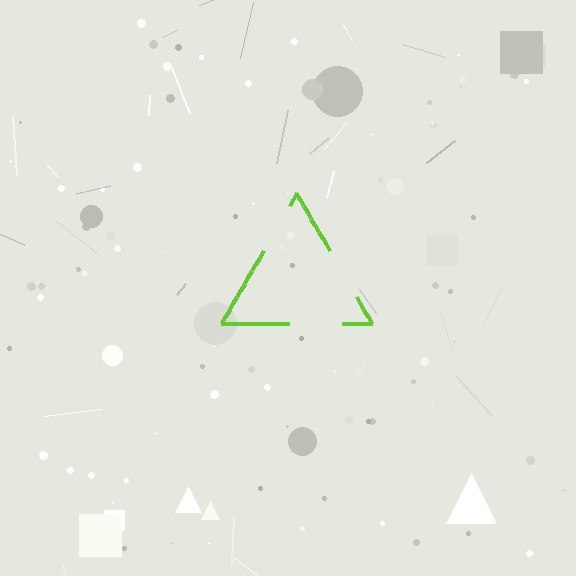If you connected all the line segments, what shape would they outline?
They would outline a triangle.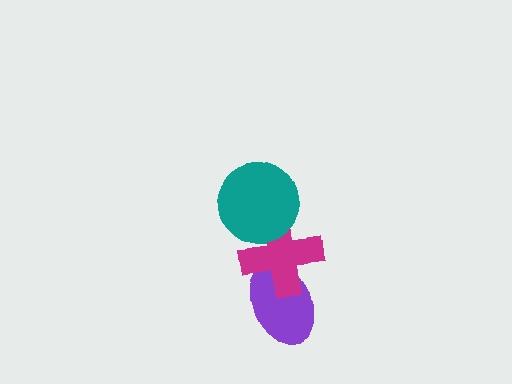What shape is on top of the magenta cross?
The teal circle is on top of the magenta cross.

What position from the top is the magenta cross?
The magenta cross is 2nd from the top.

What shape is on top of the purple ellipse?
The magenta cross is on top of the purple ellipse.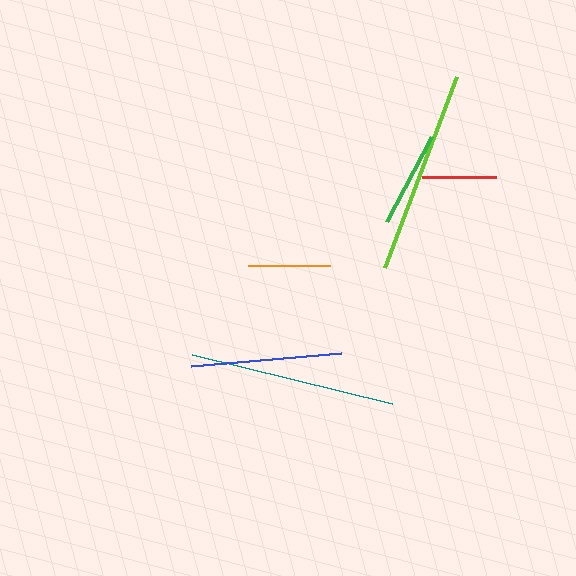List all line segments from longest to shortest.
From longest to shortest: teal, lime, blue, green, orange, red.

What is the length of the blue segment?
The blue segment is approximately 151 pixels long.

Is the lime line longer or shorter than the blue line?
The lime line is longer than the blue line.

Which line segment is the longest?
The teal line is the longest at approximately 206 pixels.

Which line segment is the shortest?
The red line is the shortest at approximately 73 pixels.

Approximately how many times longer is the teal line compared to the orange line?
The teal line is approximately 2.5 times the length of the orange line.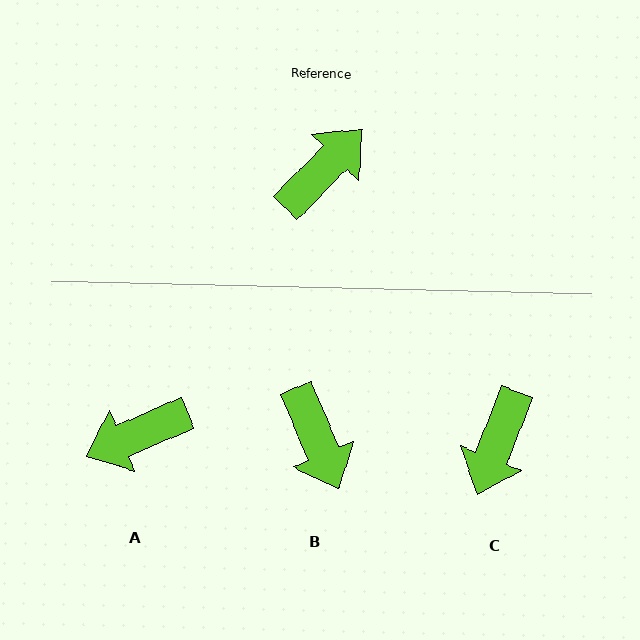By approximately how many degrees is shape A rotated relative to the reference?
Approximately 158 degrees counter-clockwise.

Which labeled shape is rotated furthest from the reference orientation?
A, about 158 degrees away.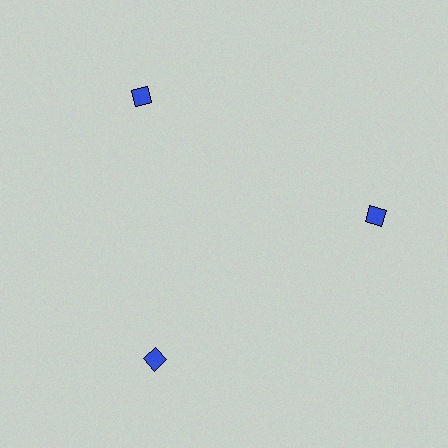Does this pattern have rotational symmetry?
Yes, this pattern has 3-fold rotational symmetry. It looks the same after rotating 120 degrees around the center.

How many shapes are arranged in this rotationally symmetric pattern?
There are 3 shapes, arranged in 3 groups of 1.